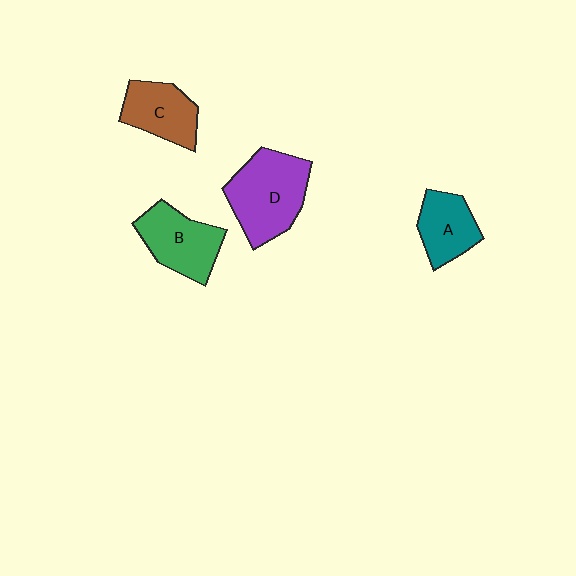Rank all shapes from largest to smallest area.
From largest to smallest: D (purple), B (green), C (brown), A (teal).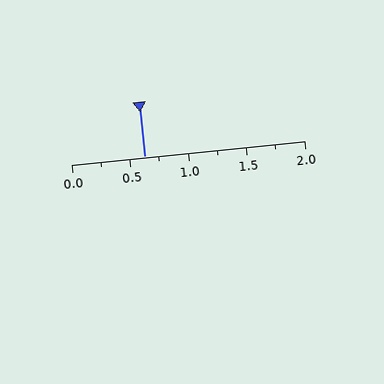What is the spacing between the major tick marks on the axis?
The major ticks are spaced 0.5 apart.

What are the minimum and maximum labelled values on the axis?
The axis runs from 0.0 to 2.0.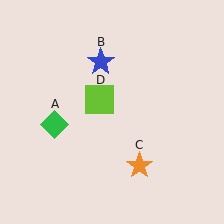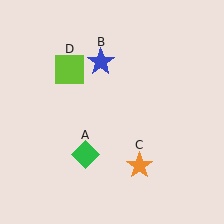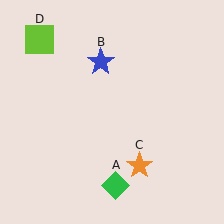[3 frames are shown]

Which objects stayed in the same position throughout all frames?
Blue star (object B) and orange star (object C) remained stationary.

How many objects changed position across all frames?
2 objects changed position: green diamond (object A), lime square (object D).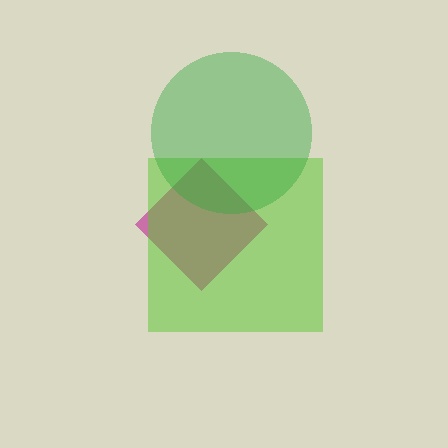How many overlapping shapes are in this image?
There are 3 overlapping shapes in the image.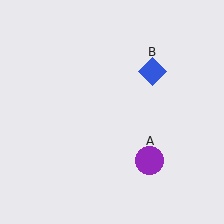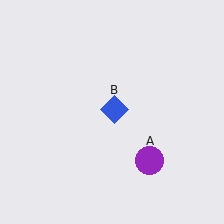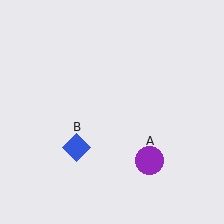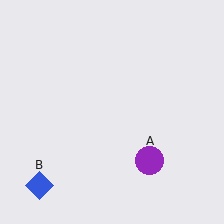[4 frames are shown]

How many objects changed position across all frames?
1 object changed position: blue diamond (object B).